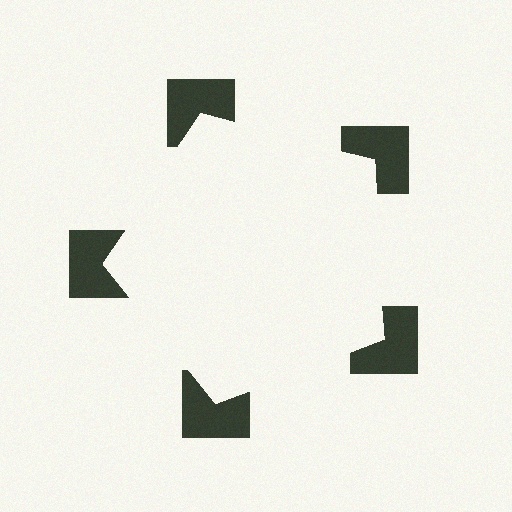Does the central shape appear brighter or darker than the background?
It typically appears slightly brighter than the background, even though no actual brightness change is drawn.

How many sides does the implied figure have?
5 sides.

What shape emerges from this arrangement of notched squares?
An illusory pentagon — its edges are inferred from the aligned wedge cuts in the notched squares, not physically drawn.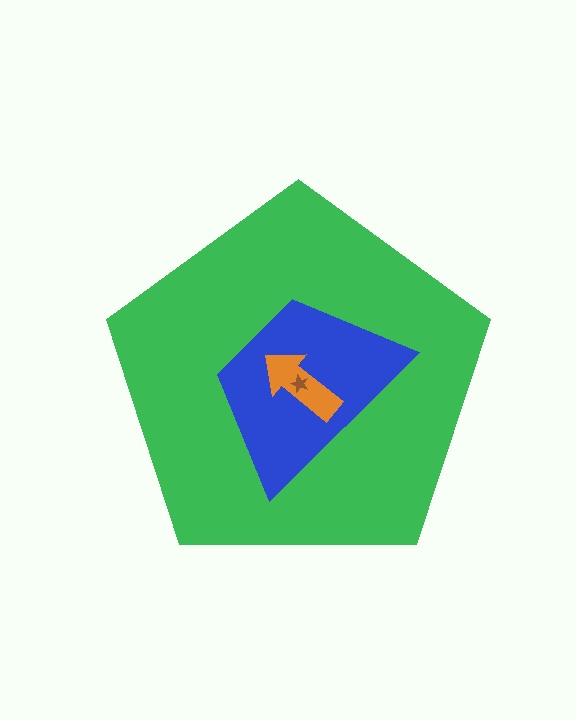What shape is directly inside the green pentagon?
The blue trapezoid.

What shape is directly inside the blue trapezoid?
The orange arrow.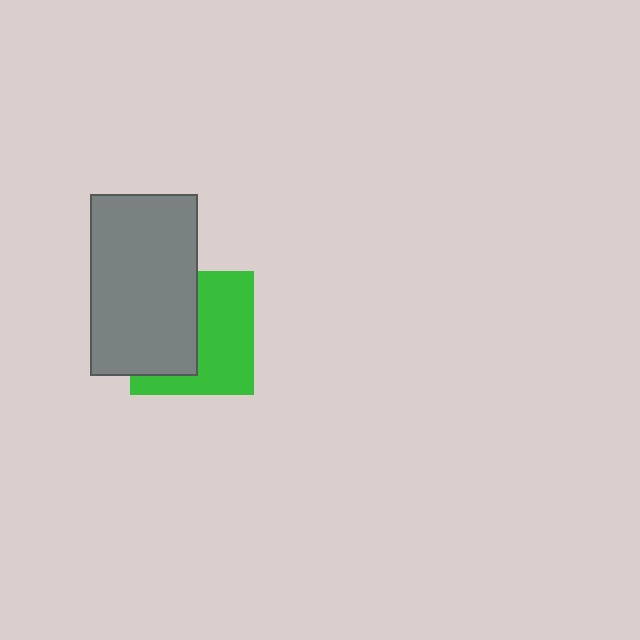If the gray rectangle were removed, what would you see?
You would see the complete green square.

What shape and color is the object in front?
The object in front is a gray rectangle.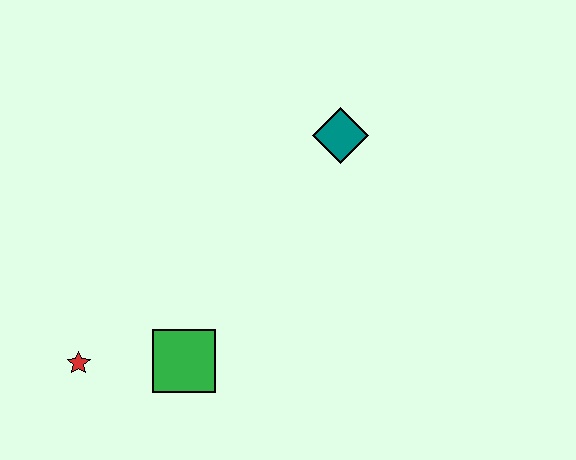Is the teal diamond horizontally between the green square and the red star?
No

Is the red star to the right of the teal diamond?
No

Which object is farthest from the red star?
The teal diamond is farthest from the red star.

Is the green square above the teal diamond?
No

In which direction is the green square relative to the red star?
The green square is to the right of the red star.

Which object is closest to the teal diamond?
The green square is closest to the teal diamond.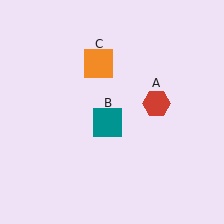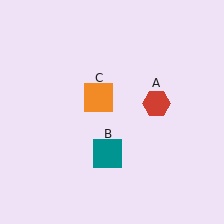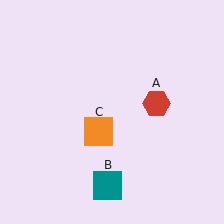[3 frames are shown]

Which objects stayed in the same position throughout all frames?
Red hexagon (object A) remained stationary.